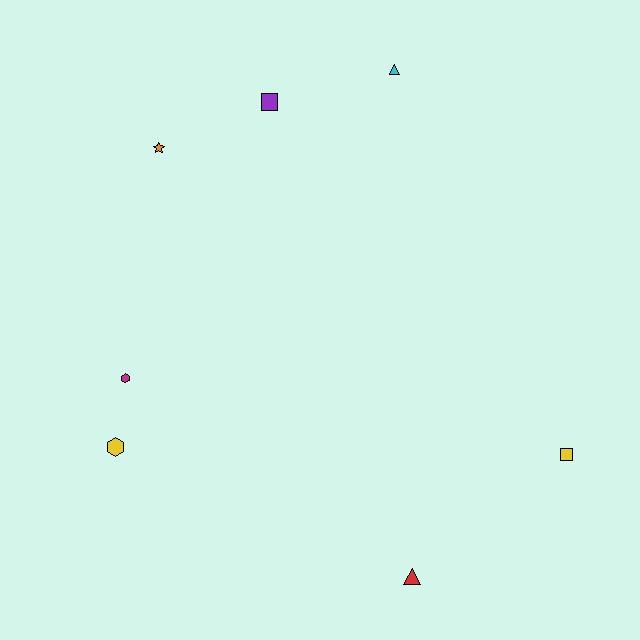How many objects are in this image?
There are 7 objects.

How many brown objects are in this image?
There are no brown objects.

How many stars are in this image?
There is 1 star.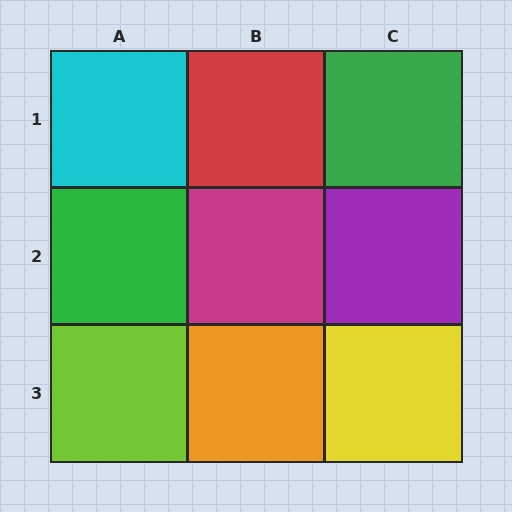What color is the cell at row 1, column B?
Red.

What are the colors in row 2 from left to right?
Green, magenta, purple.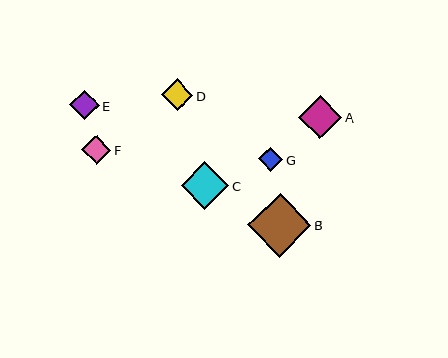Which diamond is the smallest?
Diamond G is the smallest with a size of approximately 24 pixels.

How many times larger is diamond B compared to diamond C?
Diamond B is approximately 1.3 times the size of diamond C.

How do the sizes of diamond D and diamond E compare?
Diamond D and diamond E are approximately the same size.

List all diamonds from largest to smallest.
From largest to smallest: B, C, A, D, E, F, G.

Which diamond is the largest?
Diamond B is the largest with a size of approximately 63 pixels.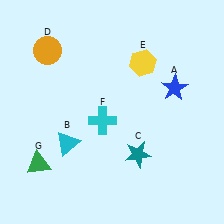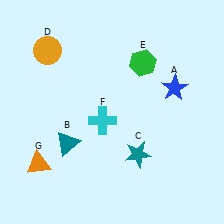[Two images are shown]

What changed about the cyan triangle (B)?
In Image 1, B is cyan. In Image 2, it changed to teal.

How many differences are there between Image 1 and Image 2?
There are 3 differences between the two images.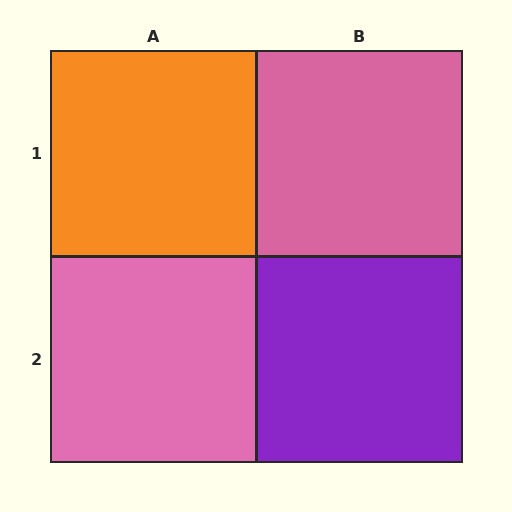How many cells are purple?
1 cell is purple.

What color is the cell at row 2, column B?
Purple.